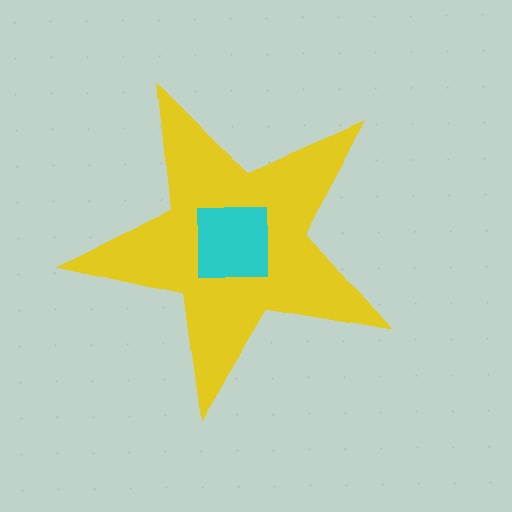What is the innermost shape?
The cyan square.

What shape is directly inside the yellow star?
The cyan square.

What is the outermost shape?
The yellow star.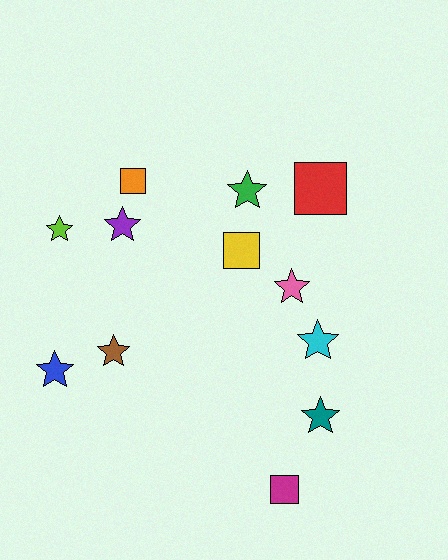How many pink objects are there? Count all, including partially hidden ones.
There is 1 pink object.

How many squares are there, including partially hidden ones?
There are 4 squares.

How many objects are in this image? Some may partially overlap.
There are 12 objects.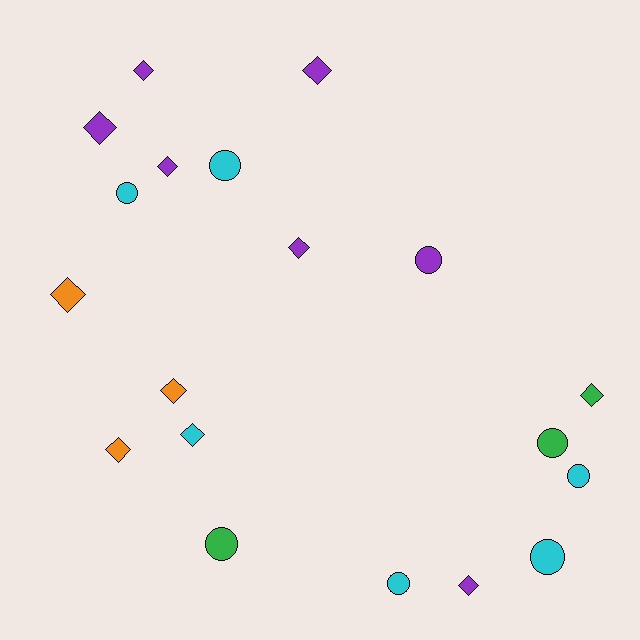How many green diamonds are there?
There is 1 green diamond.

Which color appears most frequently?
Purple, with 7 objects.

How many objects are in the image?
There are 19 objects.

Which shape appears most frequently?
Diamond, with 11 objects.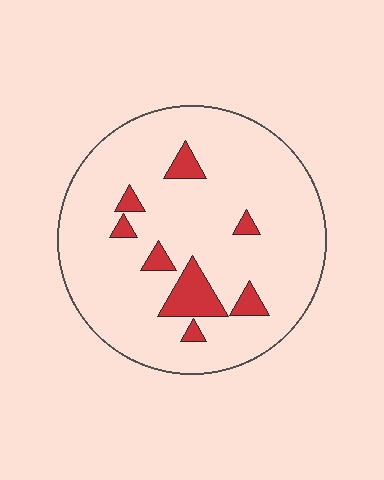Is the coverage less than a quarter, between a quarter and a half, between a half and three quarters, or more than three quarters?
Less than a quarter.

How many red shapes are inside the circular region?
8.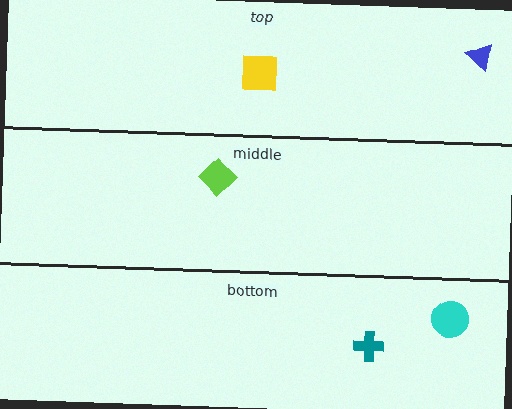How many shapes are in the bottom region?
2.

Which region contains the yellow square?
The top region.